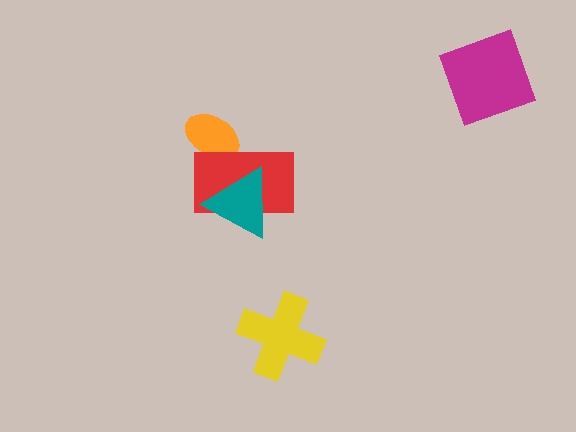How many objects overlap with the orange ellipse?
1 object overlaps with the orange ellipse.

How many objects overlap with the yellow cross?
0 objects overlap with the yellow cross.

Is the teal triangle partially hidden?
No, no other shape covers it.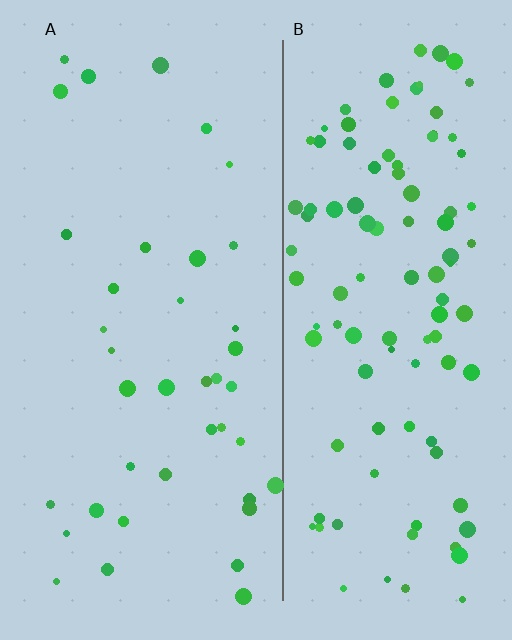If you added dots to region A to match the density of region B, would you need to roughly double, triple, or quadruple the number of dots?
Approximately triple.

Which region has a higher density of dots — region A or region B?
B (the right).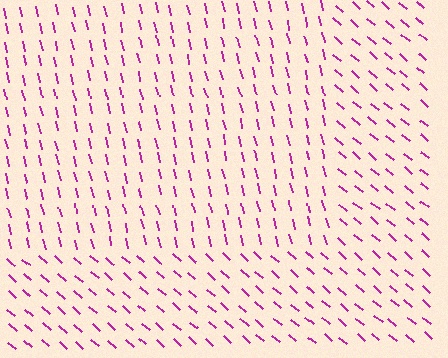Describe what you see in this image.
The image is filled with small magenta line segments. A rectangle region in the image has lines oriented differently from the surrounding lines, creating a visible texture boundary.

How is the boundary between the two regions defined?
The boundary is defined purely by a change in line orientation (approximately 36 degrees difference). All lines are the same color and thickness.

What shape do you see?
I see a rectangle.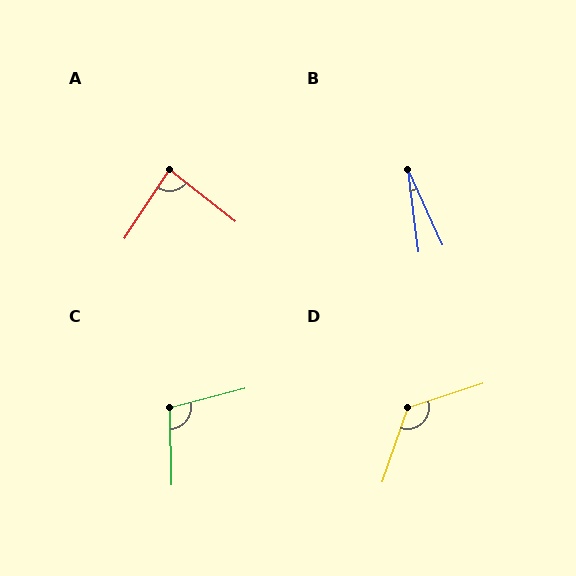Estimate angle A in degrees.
Approximately 85 degrees.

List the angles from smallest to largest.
B (18°), A (85°), C (103°), D (127°).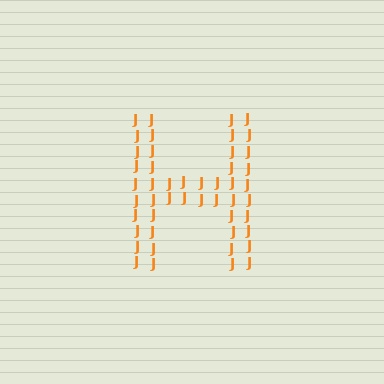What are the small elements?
The small elements are letter J's.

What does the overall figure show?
The overall figure shows the letter H.